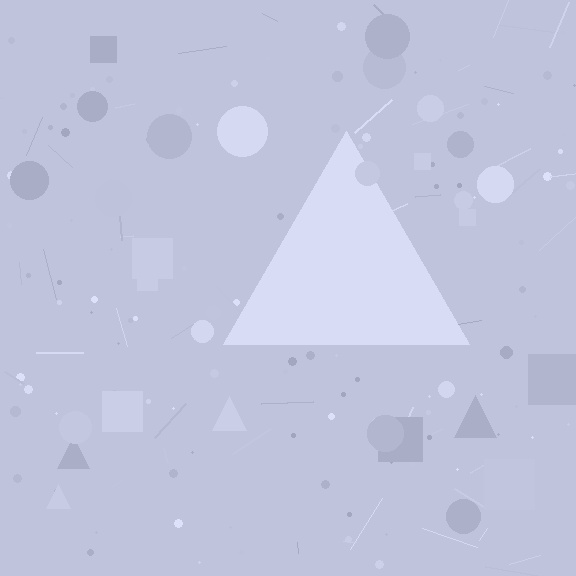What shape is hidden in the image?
A triangle is hidden in the image.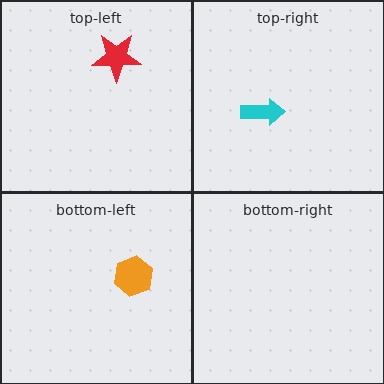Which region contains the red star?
The top-left region.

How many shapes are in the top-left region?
1.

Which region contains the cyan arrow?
The top-right region.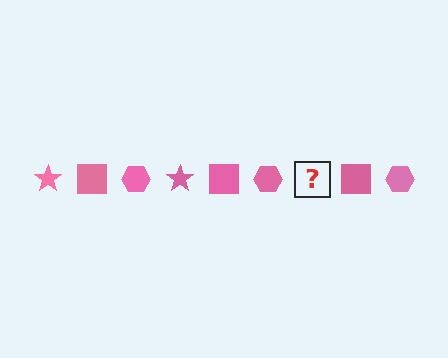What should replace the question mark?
The question mark should be replaced with a pink star.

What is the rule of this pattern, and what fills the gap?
The rule is that the pattern cycles through star, square, hexagon shapes in pink. The gap should be filled with a pink star.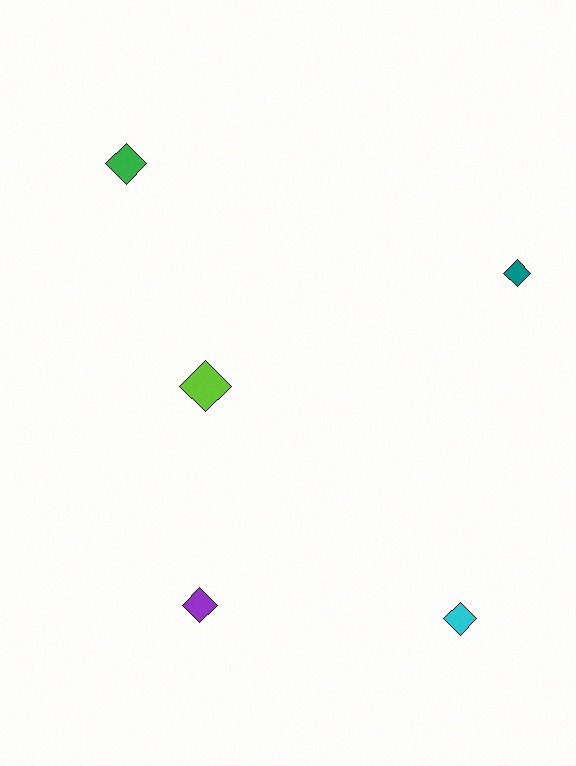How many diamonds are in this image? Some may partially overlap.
There are 5 diamonds.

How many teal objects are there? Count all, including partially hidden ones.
There is 1 teal object.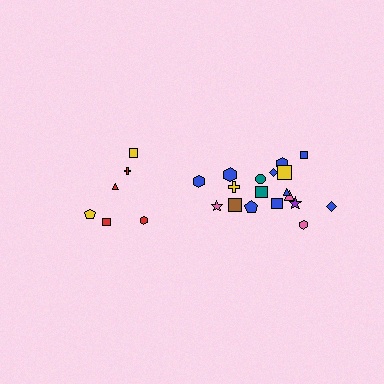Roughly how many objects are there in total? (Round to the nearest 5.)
Roughly 25 objects in total.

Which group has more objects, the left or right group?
The right group.